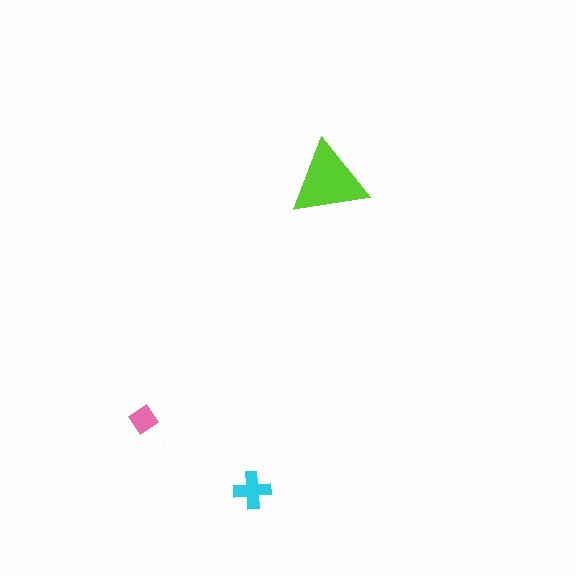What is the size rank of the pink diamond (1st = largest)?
3rd.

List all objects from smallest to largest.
The pink diamond, the cyan cross, the lime triangle.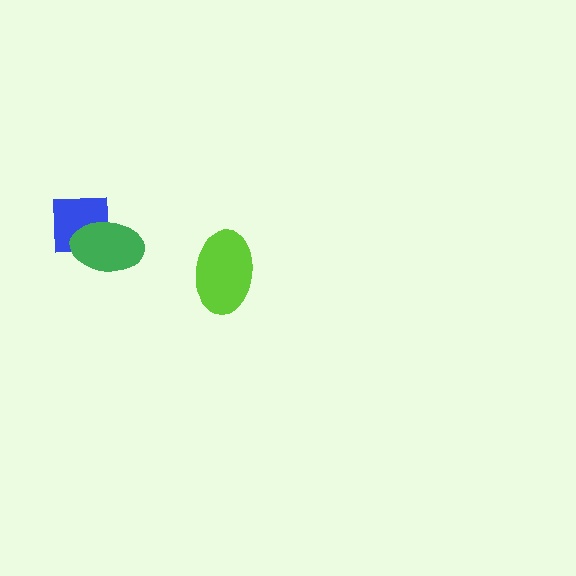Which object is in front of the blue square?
The green ellipse is in front of the blue square.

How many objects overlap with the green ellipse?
1 object overlaps with the green ellipse.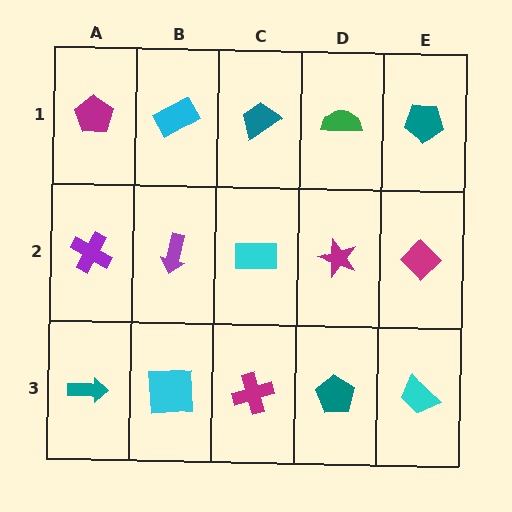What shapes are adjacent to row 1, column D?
A magenta star (row 2, column D), a teal trapezoid (row 1, column C), a teal pentagon (row 1, column E).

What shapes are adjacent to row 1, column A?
A purple cross (row 2, column A), a cyan rectangle (row 1, column B).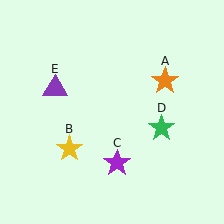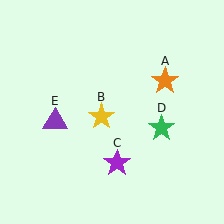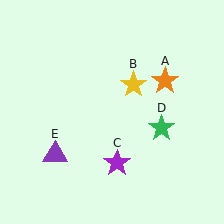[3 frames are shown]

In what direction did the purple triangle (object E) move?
The purple triangle (object E) moved down.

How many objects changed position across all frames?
2 objects changed position: yellow star (object B), purple triangle (object E).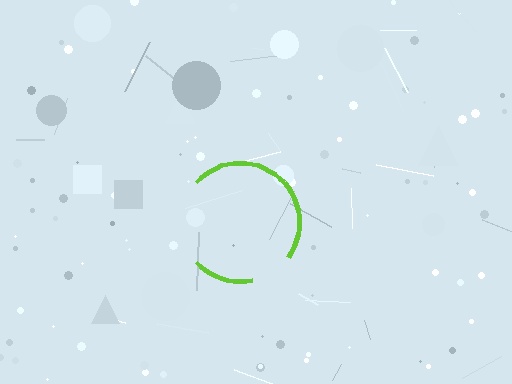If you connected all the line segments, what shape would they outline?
They would outline a circle.